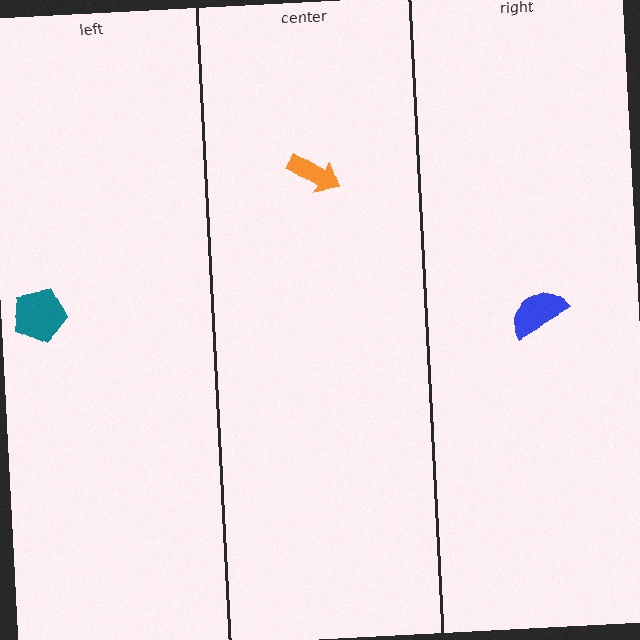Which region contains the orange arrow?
The center region.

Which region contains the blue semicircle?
The right region.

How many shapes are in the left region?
1.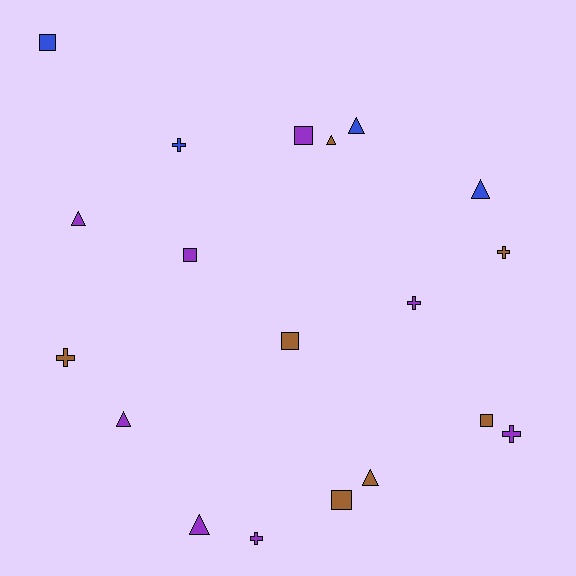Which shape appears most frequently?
Triangle, with 7 objects.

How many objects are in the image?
There are 19 objects.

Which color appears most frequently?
Purple, with 8 objects.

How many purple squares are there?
There are 2 purple squares.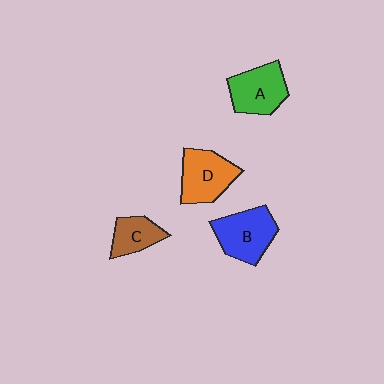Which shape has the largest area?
Shape B (blue).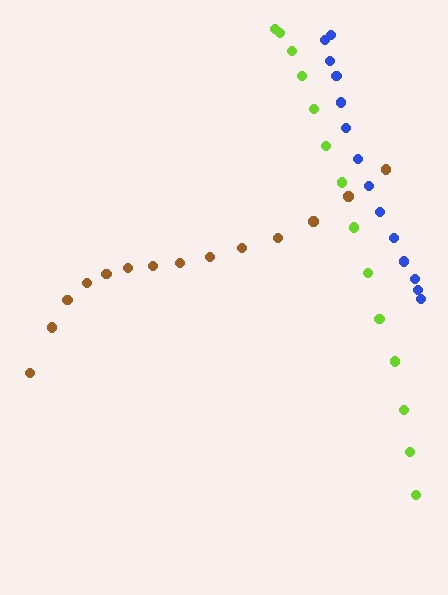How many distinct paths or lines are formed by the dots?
There are 3 distinct paths.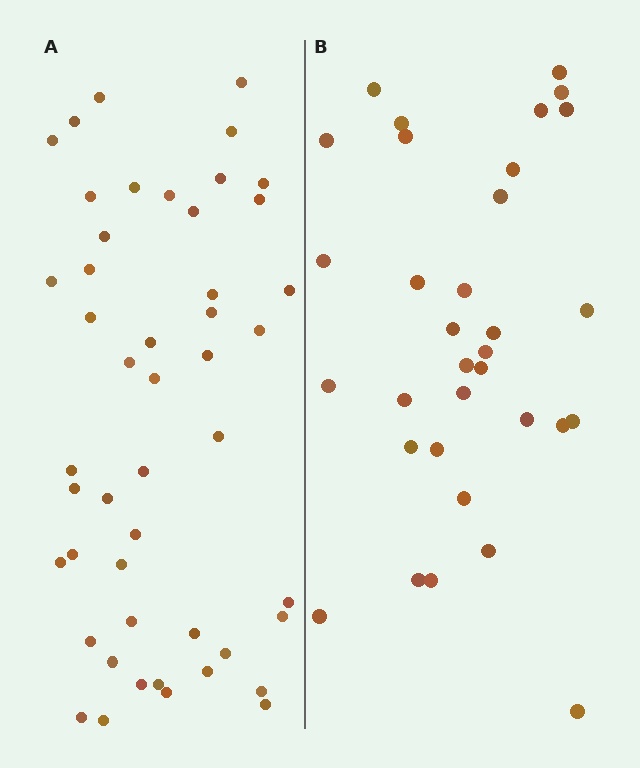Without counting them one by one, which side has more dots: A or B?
Region A (the left region) has more dots.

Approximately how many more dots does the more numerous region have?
Region A has approximately 15 more dots than region B.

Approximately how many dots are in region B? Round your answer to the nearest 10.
About 30 dots. (The exact count is 33, which rounds to 30.)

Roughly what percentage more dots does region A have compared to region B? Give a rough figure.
About 45% more.